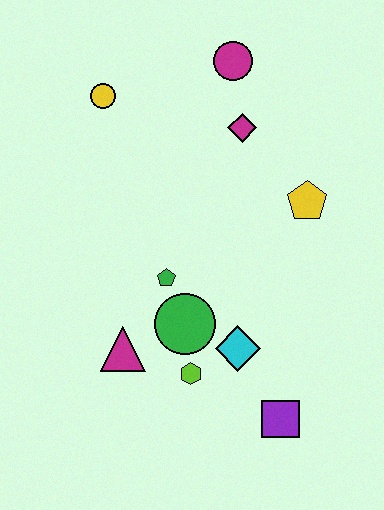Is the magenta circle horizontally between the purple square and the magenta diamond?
No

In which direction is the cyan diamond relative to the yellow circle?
The cyan diamond is below the yellow circle.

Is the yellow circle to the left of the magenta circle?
Yes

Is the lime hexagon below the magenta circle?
Yes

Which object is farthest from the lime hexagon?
The magenta circle is farthest from the lime hexagon.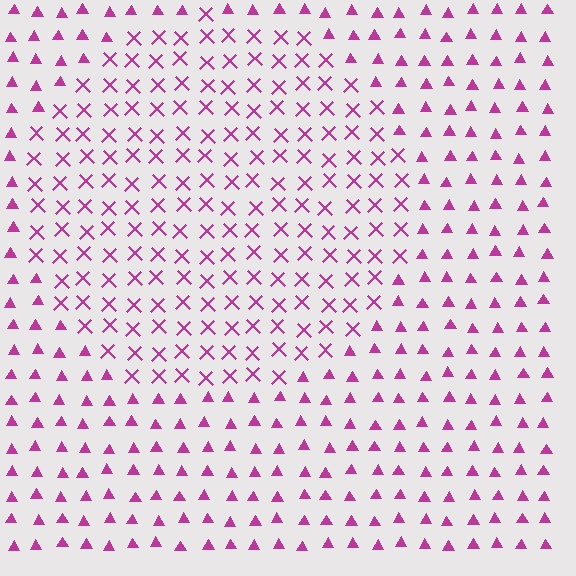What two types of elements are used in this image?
The image uses X marks inside the circle region and triangles outside it.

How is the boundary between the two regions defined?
The boundary is defined by a change in element shape: X marks inside vs. triangles outside. All elements share the same color and spacing.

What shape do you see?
I see a circle.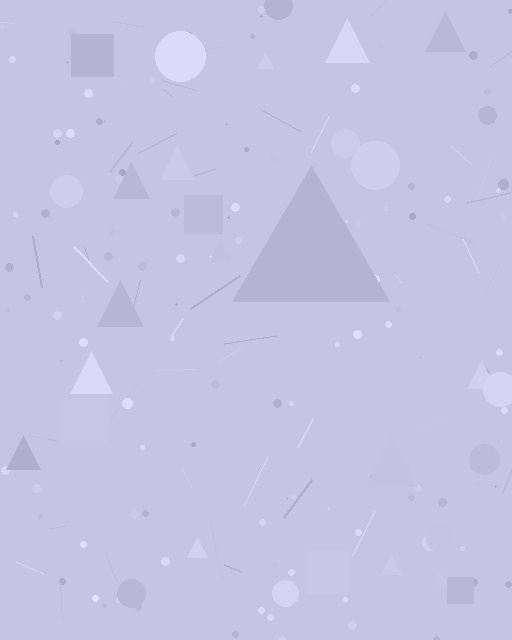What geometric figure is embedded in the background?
A triangle is embedded in the background.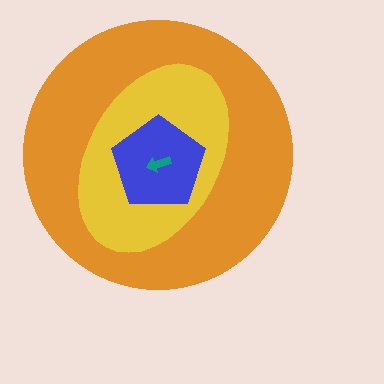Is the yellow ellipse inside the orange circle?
Yes.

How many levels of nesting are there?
4.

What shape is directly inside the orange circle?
The yellow ellipse.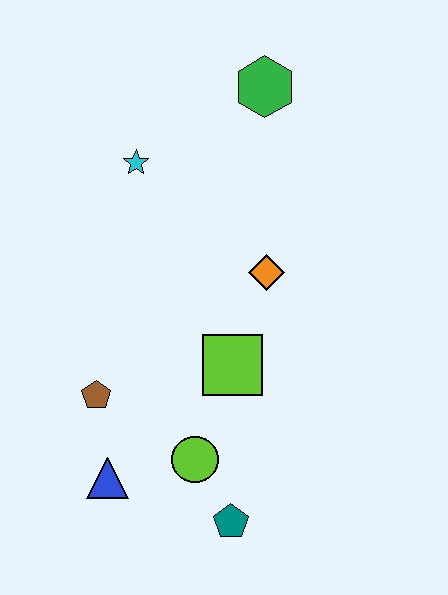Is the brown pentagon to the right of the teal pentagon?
No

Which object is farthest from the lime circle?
The green hexagon is farthest from the lime circle.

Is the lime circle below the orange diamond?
Yes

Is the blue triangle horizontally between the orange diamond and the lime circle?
No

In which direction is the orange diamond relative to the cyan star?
The orange diamond is to the right of the cyan star.